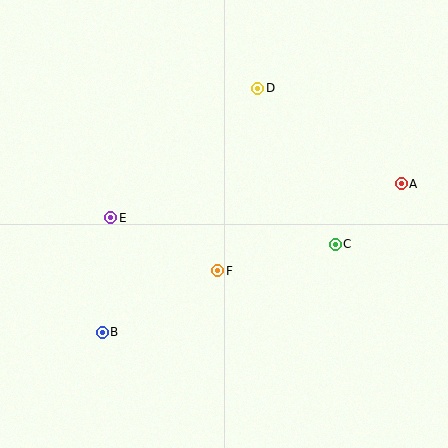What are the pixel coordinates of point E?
Point E is at (111, 218).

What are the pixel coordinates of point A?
Point A is at (401, 184).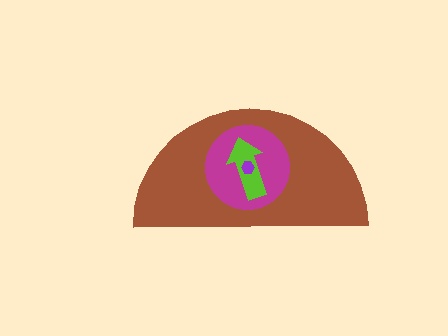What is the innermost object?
The purple hexagon.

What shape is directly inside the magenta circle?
The lime arrow.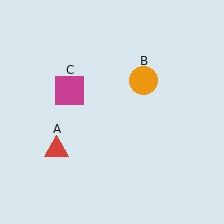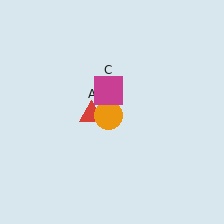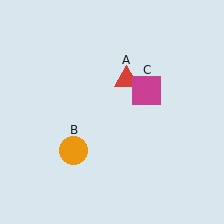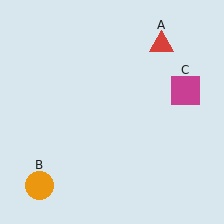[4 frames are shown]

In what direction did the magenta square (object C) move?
The magenta square (object C) moved right.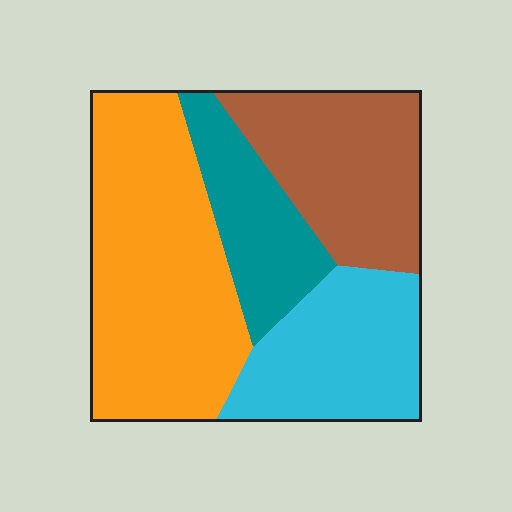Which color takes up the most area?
Orange, at roughly 40%.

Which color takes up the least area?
Teal, at roughly 15%.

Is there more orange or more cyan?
Orange.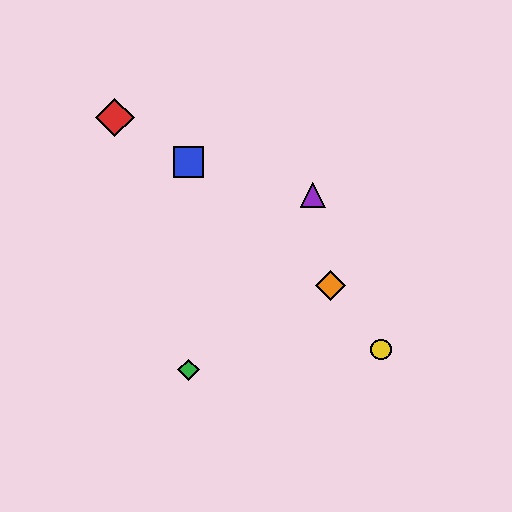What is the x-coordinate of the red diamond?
The red diamond is at x≈115.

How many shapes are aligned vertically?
2 shapes (the blue square, the green diamond) are aligned vertically.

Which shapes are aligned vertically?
The blue square, the green diamond are aligned vertically.